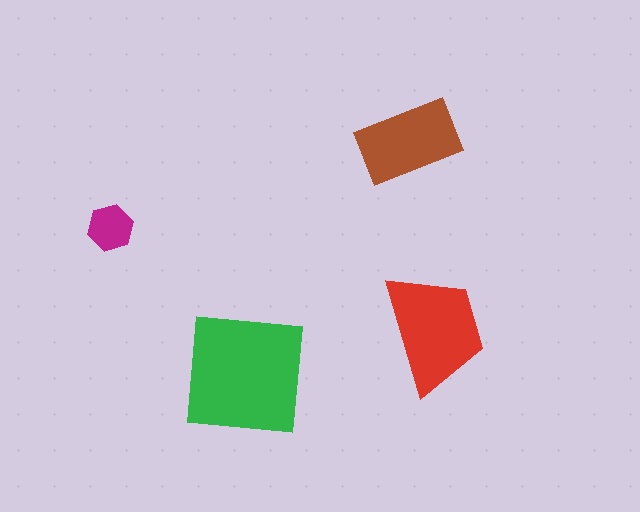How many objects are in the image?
There are 4 objects in the image.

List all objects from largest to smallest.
The green square, the red trapezoid, the brown rectangle, the magenta hexagon.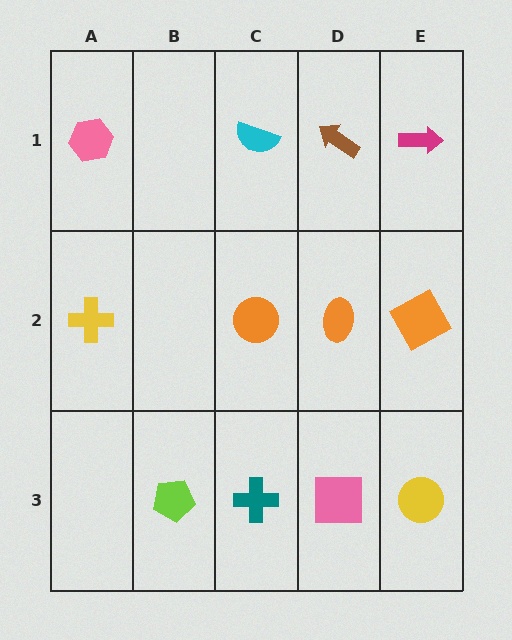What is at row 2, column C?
An orange circle.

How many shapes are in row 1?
4 shapes.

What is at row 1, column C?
A cyan semicircle.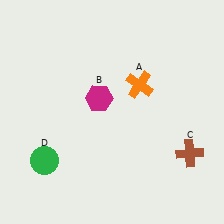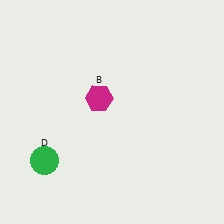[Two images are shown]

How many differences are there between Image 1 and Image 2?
There are 2 differences between the two images.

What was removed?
The brown cross (C), the orange cross (A) were removed in Image 2.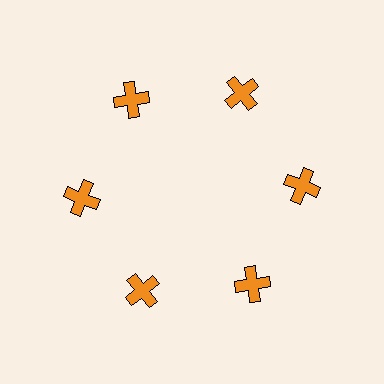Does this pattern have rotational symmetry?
Yes, this pattern has 6-fold rotational symmetry. It looks the same after rotating 60 degrees around the center.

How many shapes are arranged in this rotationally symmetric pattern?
There are 6 shapes, arranged in 6 groups of 1.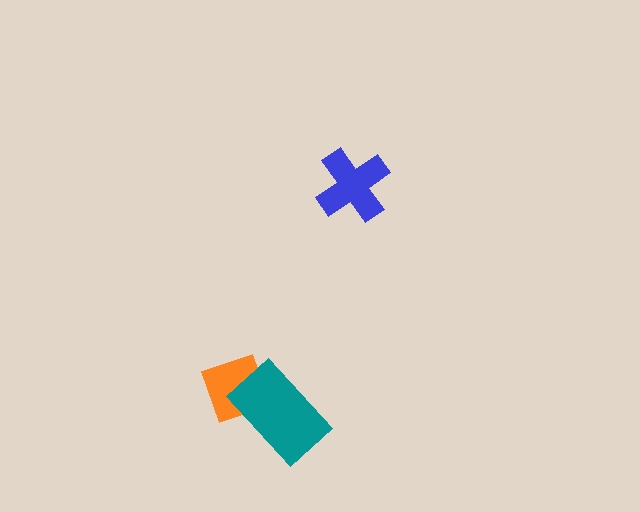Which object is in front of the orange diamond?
The teal rectangle is in front of the orange diamond.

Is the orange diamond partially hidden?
Yes, it is partially covered by another shape.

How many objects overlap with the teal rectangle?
1 object overlaps with the teal rectangle.